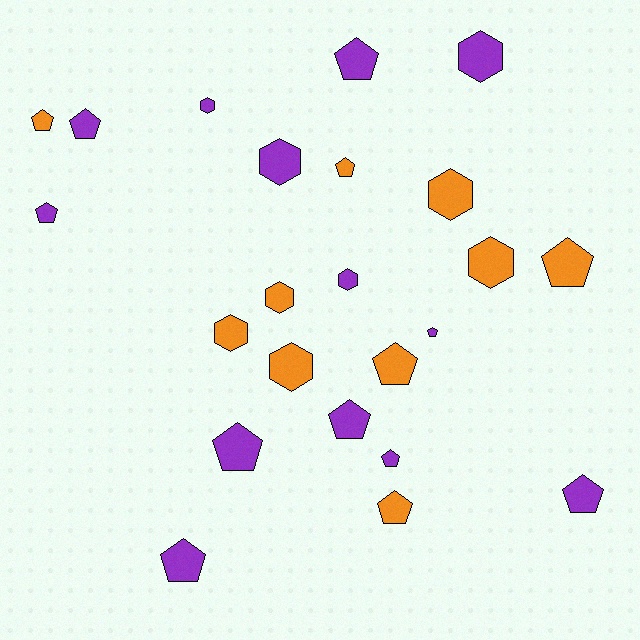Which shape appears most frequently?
Pentagon, with 14 objects.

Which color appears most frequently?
Purple, with 13 objects.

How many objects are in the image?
There are 23 objects.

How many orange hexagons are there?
There are 5 orange hexagons.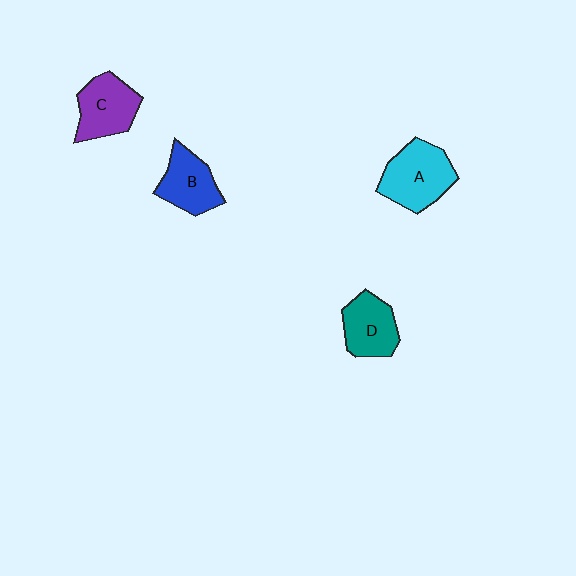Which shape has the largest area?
Shape A (cyan).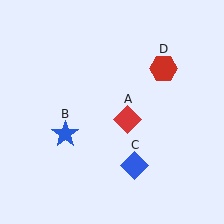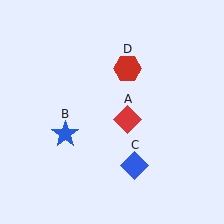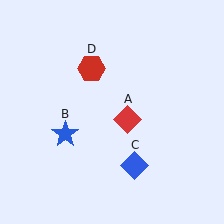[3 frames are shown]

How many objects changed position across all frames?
1 object changed position: red hexagon (object D).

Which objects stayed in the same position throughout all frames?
Red diamond (object A) and blue star (object B) and blue diamond (object C) remained stationary.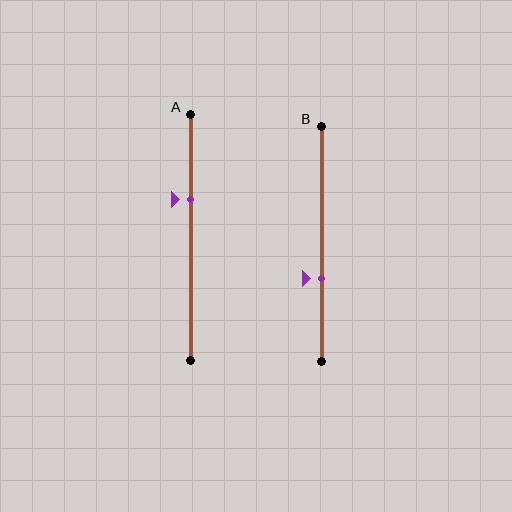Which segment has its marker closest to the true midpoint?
Segment B has its marker closest to the true midpoint.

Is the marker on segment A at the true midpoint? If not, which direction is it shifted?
No, the marker on segment A is shifted upward by about 15% of the segment length.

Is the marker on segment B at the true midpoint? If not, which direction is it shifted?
No, the marker on segment B is shifted downward by about 15% of the segment length.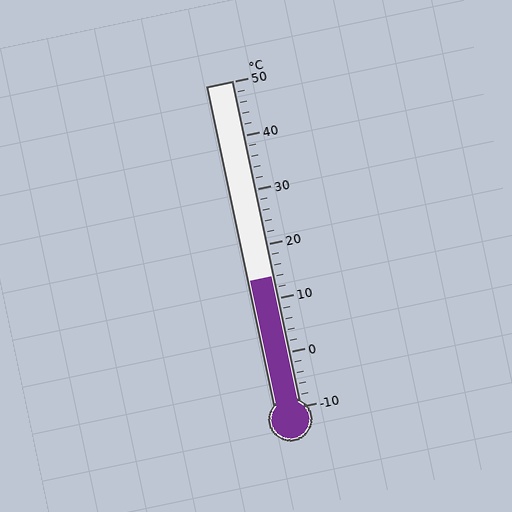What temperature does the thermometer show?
The thermometer shows approximately 14°C.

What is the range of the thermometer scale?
The thermometer scale ranges from -10°C to 50°C.